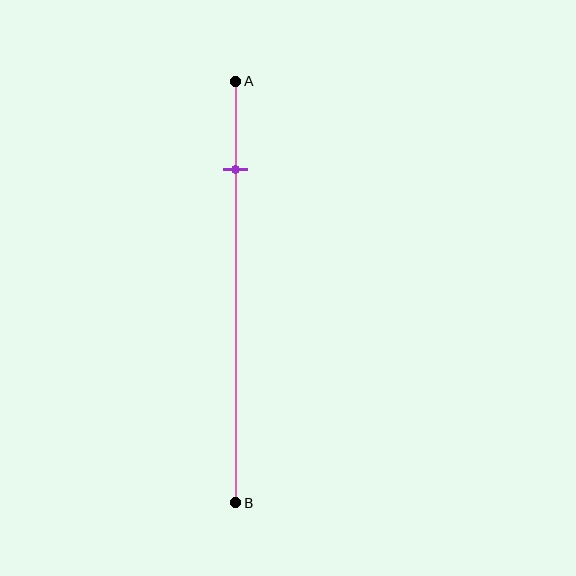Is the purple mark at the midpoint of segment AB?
No, the mark is at about 20% from A, not at the 50% midpoint.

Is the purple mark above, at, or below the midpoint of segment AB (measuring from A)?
The purple mark is above the midpoint of segment AB.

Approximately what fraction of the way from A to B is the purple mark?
The purple mark is approximately 20% of the way from A to B.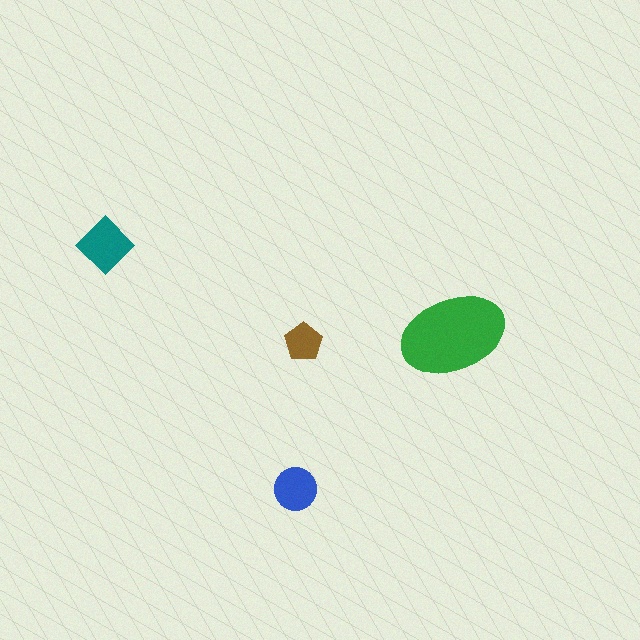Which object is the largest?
The green ellipse.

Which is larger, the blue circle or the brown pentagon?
The blue circle.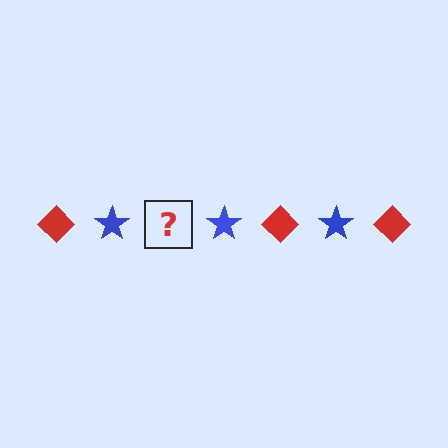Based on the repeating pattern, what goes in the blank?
The blank should be a red diamond.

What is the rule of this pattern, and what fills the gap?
The rule is that the pattern alternates between red diamond and blue star. The gap should be filled with a red diamond.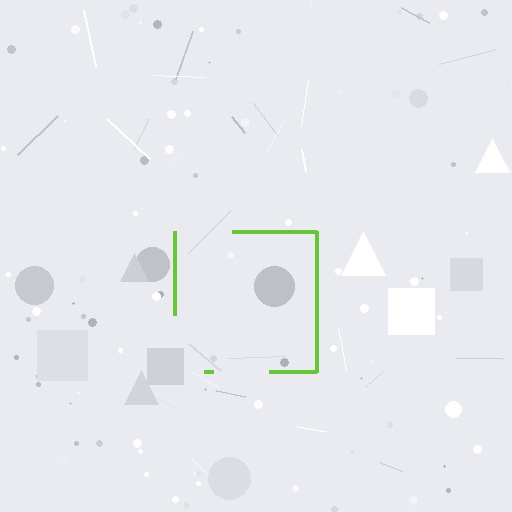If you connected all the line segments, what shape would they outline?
They would outline a square.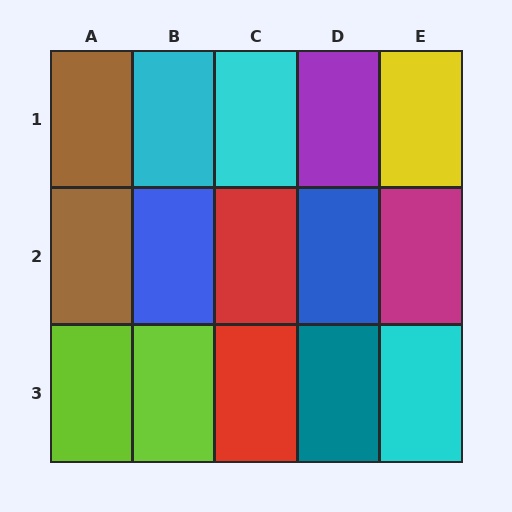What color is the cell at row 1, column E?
Yellow.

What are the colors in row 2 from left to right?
Brown, blue, red, blue, magenta.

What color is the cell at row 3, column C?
Red.